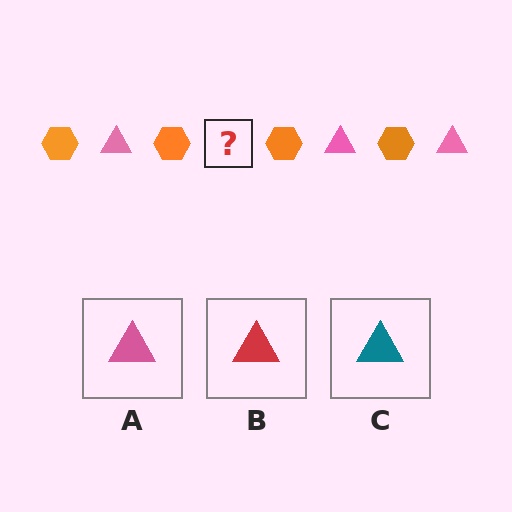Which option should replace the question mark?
Option A.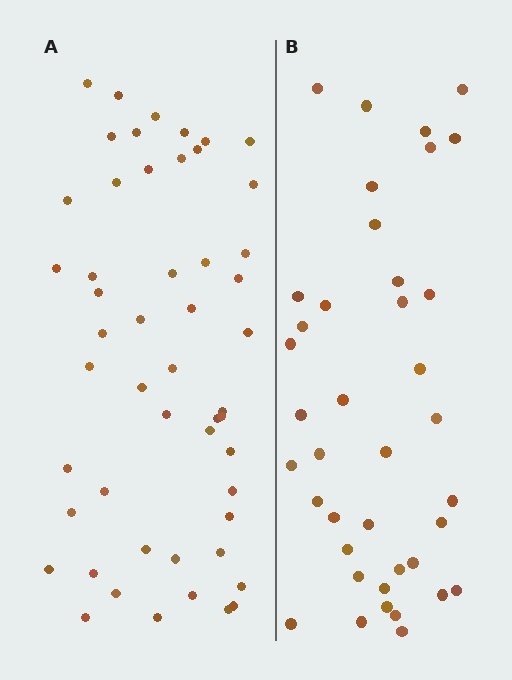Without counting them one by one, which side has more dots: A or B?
Region A (the left region) has more dots.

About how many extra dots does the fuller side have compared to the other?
Region A has roughly 12 or so more dots than region B.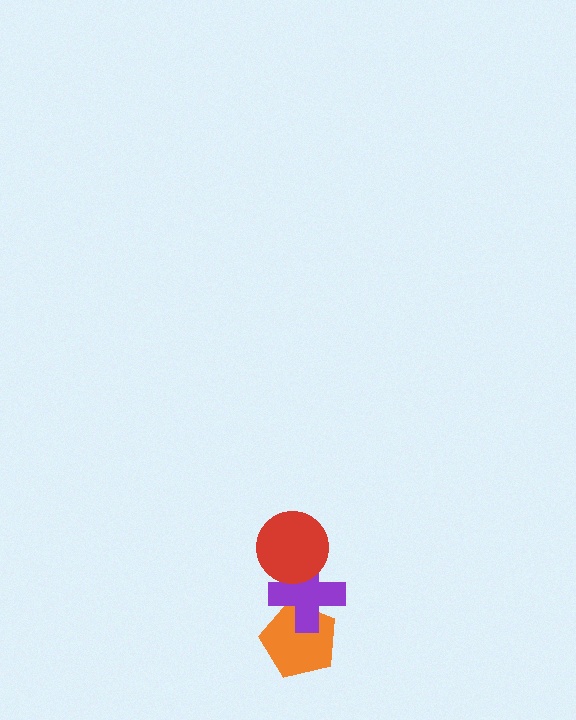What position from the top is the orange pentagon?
The orange pentagon is 3rd from the top.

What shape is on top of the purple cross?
The red circle is on top of the purple cross.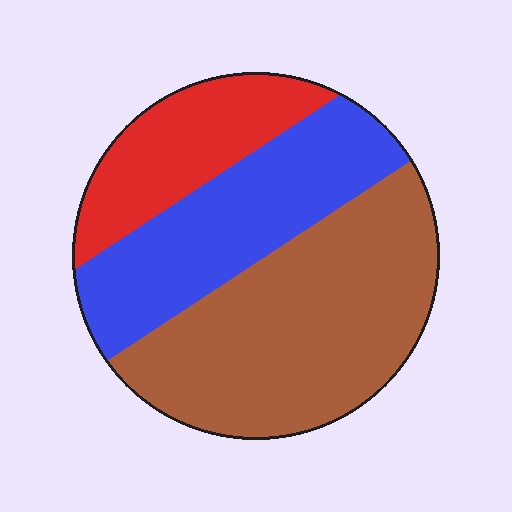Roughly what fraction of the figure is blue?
Blue takes up about one third (1/3) of the figure.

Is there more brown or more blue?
Brown.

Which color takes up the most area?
Brown, at roughly 50%.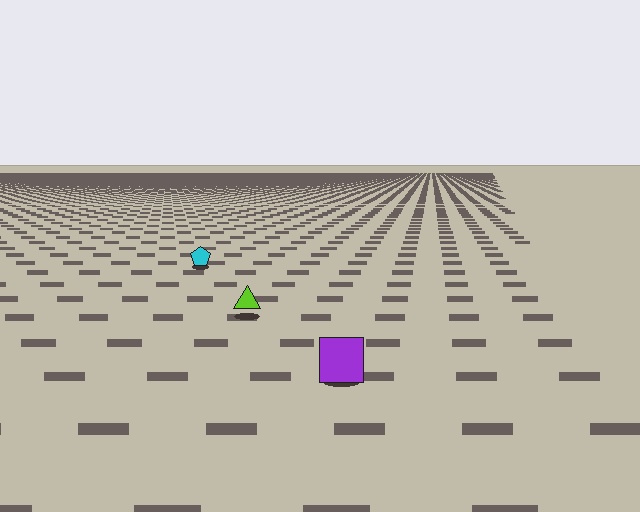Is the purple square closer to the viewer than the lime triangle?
Yes. The purple square is closer — you can tell from the texture gradient: the ground texture is coarser near it.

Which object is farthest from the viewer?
The cyan pentagon is farthest from the viewer. It appears smaller and the ground texture around it is denser.